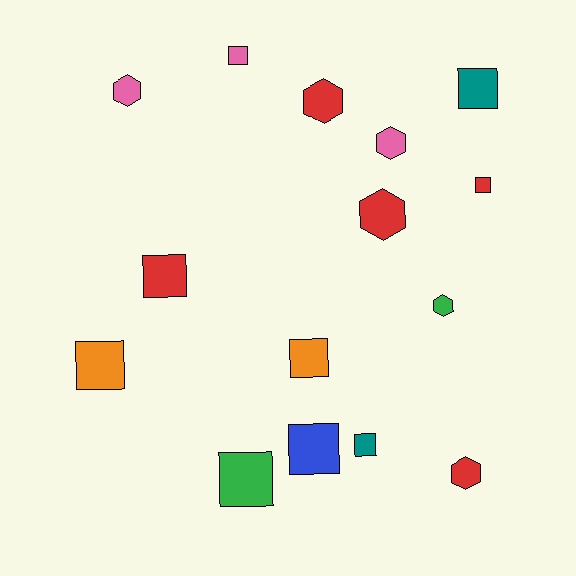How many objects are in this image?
There are 15 objects.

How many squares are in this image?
There are 9 squares.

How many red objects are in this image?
There are 5 red objects.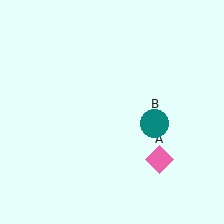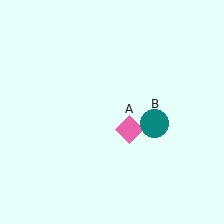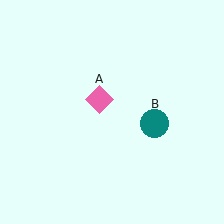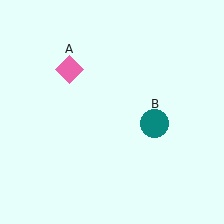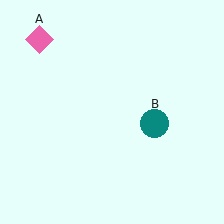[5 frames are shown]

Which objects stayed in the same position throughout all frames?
Teal circle (object B) remained stationary.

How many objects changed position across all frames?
1 object changed position: pink diamond (object A).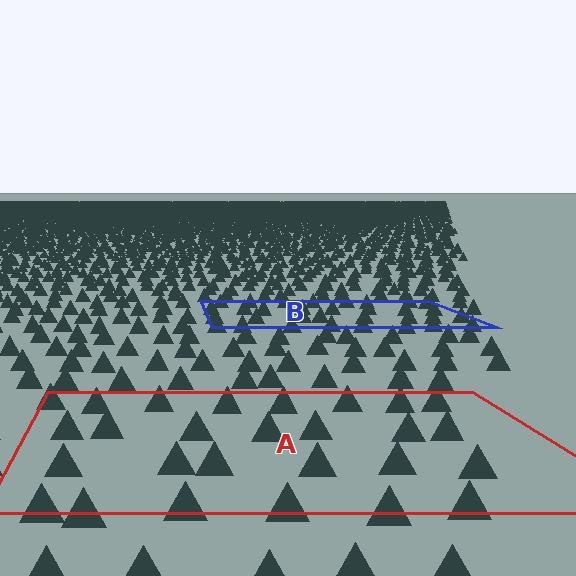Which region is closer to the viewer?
Region A is closer. The texture elements there are larger and more spread out.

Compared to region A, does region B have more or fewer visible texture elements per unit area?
Region B has more texture elements per unit area — they are packed more densely because it is farther away.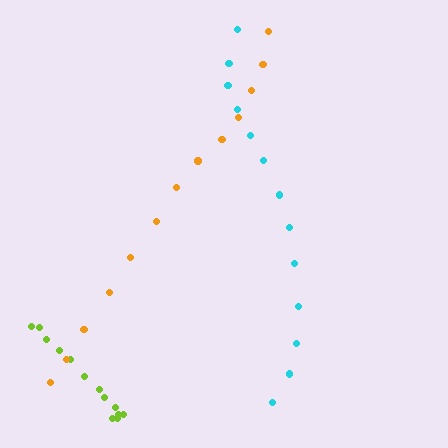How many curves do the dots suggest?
There are 3 distinct paths.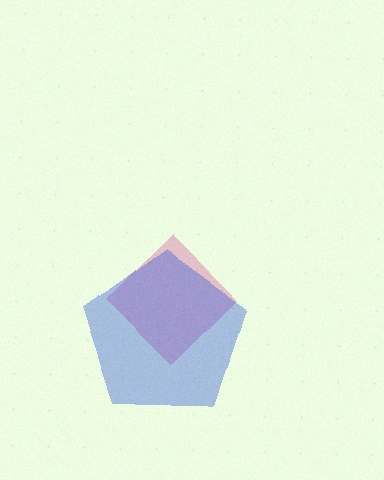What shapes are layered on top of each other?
The layered shapes are: a pink diamond, a blue pentagon.